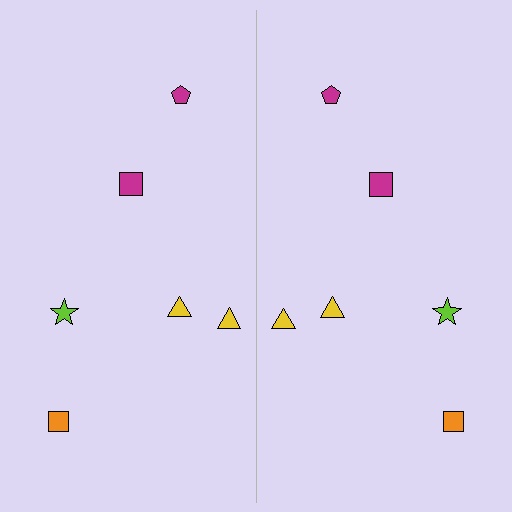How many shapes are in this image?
There are 12 shapes in this image.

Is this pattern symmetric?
Yes, this pattern has bilateral (reflection) symmetry.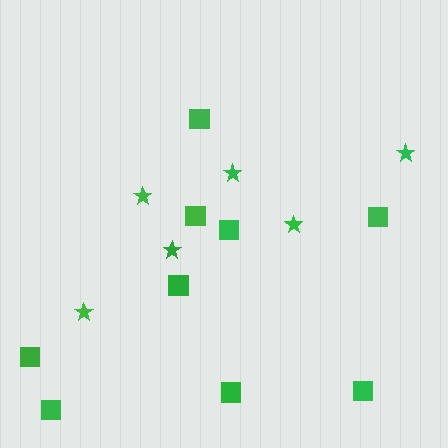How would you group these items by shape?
There are 2 groups: one group of stars (6) and one group of squares (9).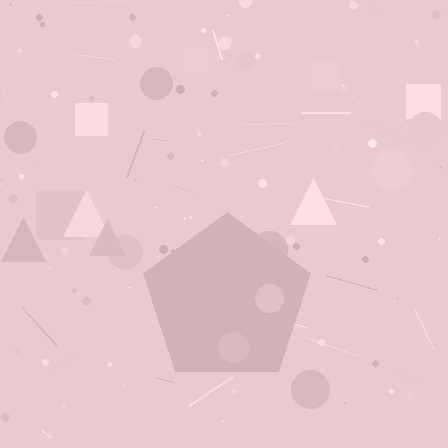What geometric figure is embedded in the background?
A pentagon is embedded in the background.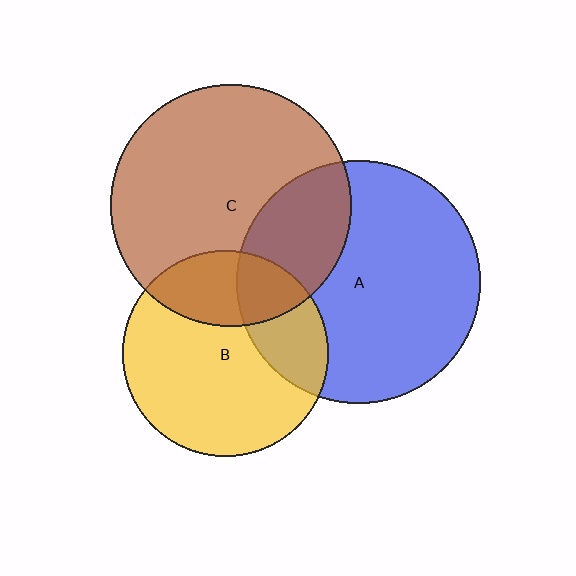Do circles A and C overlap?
Yes.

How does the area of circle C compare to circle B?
Approximately 1.4 times.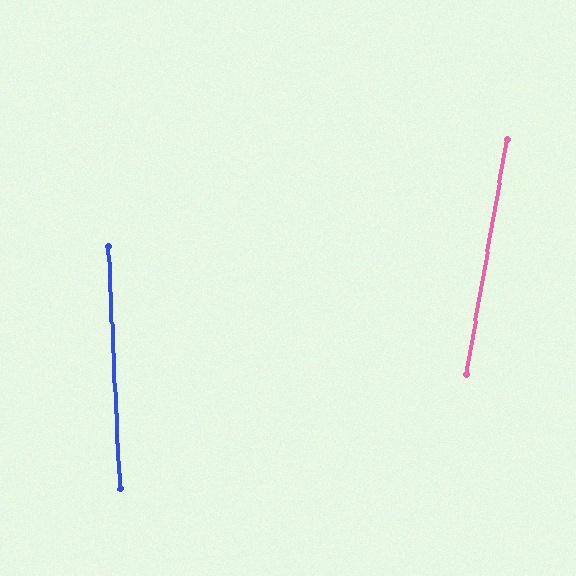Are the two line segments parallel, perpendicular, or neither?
Neither parallel nor perpendicular — they differ by about 12°.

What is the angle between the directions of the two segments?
Approximately 12 degrees.